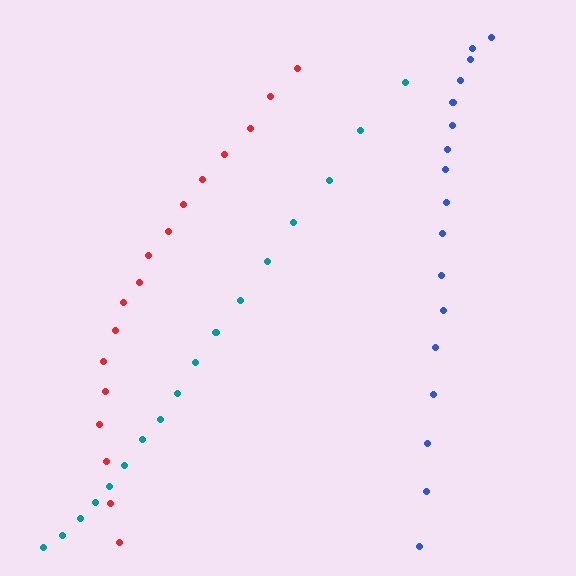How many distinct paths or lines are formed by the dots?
There are 3 distinct paths.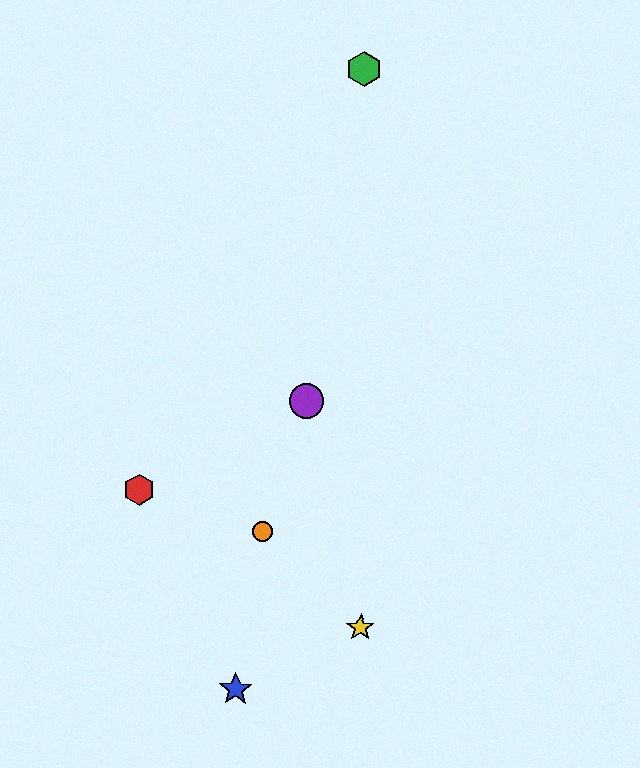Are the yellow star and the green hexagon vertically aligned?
Yes, both are at x≈361.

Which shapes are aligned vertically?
The green hexagon, the yellow star are aligned vertically.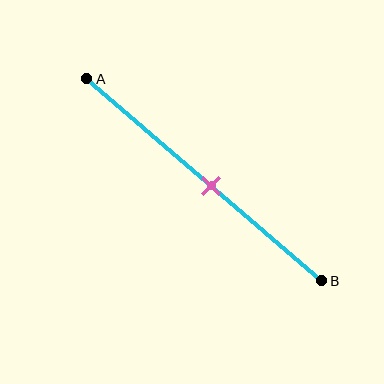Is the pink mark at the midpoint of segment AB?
Yes, the mark is approximately at the midpoint.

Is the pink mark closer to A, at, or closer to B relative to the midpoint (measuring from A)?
The pink mark is approximately at the midpoint of segment AB.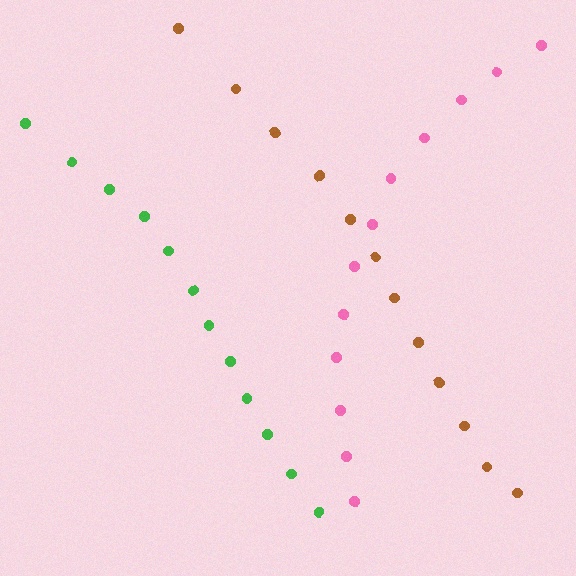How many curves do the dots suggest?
There are 3 distinct paths.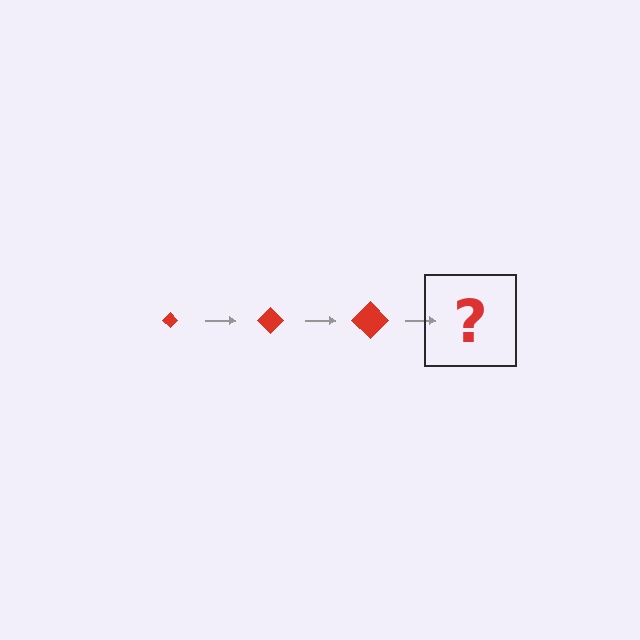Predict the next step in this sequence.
The next step is a red diamond, larger than the previous one.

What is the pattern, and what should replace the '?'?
The pattern is that the diamond gets progressively larger each step. The '?' should be a red diamond, larger than the previous one.